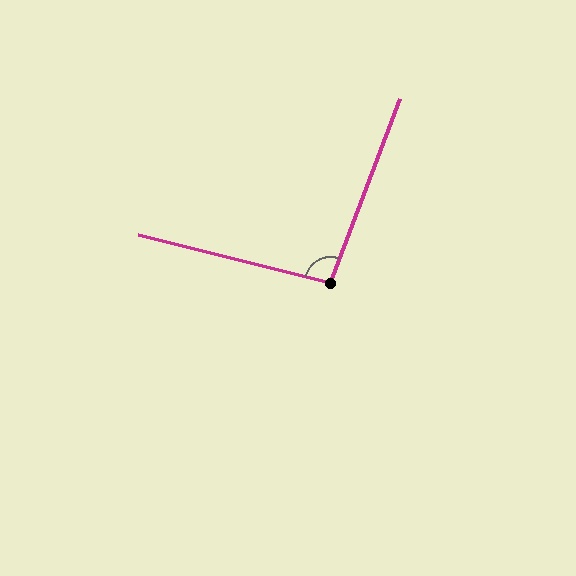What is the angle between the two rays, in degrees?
Approximately 97 degrees.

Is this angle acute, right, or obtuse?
It is obtuse.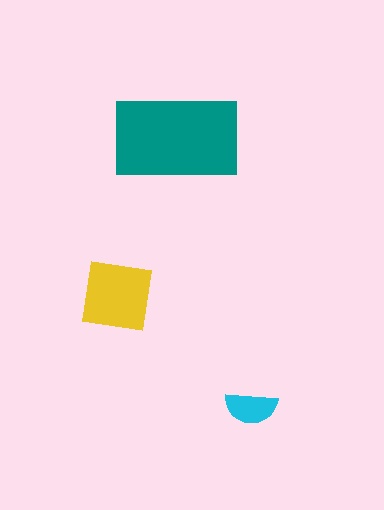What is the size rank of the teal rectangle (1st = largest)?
1st.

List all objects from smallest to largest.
The cyan semicircle, the yellow square, the teal rectangle.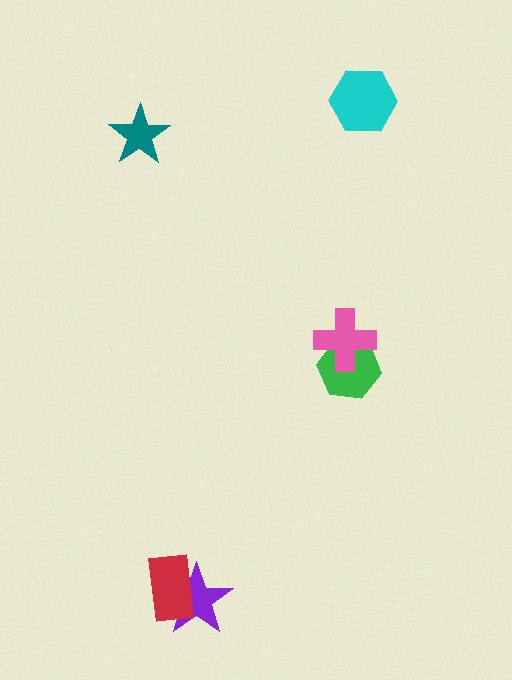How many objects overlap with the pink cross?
1 object overlaps with the pink cross.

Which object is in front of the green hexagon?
The pink cross is in front of the green hexagon.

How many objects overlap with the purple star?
1 object overlaps with the purple star.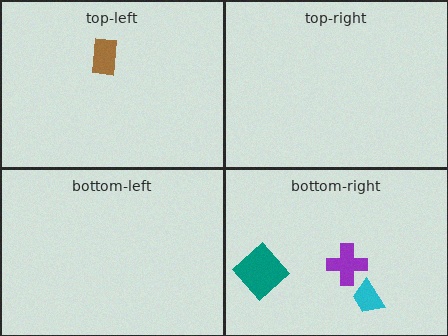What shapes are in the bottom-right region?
The teal diamond, the purple cross, the cyan trapezoid.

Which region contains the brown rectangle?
The top-left region.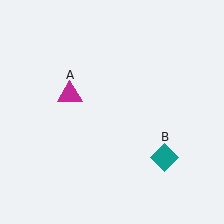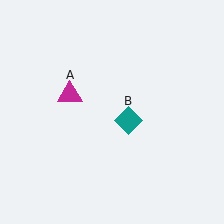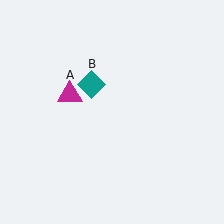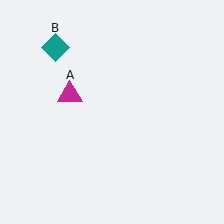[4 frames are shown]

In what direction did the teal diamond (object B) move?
The teal diamond (object B) moved up and to the left.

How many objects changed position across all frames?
1 object changed position: teal diamond (object B).